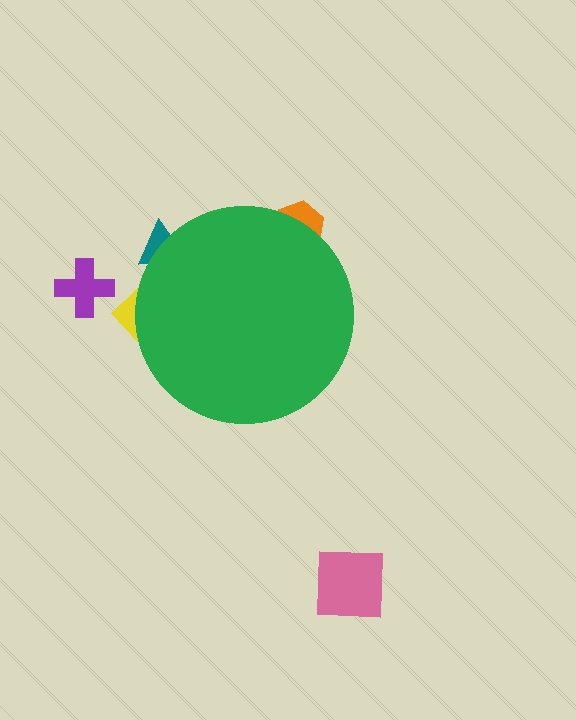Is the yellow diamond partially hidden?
Yes, the yellow diamond is partially hidden behind the green circle.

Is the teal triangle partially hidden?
Yes, the teal triangle is partially hidden behind the green circle.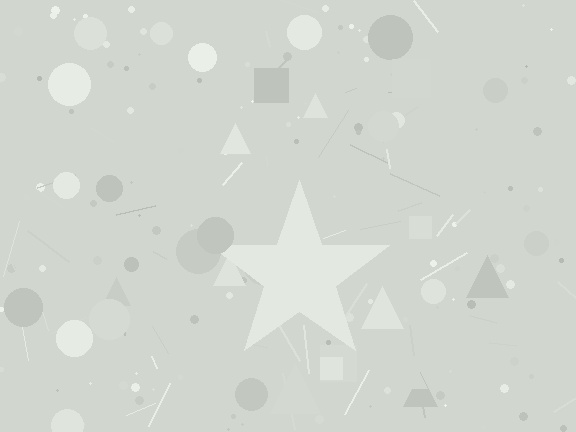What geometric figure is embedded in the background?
A star is embedded in the background.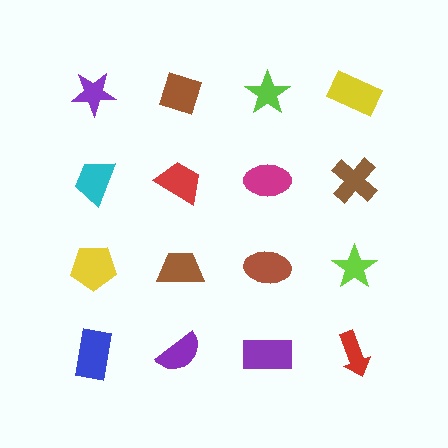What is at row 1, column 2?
A brown diamond.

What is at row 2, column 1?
A cyan trapezoid.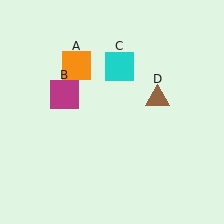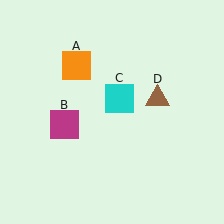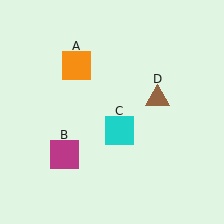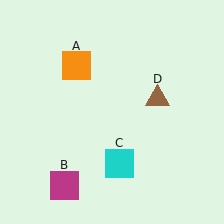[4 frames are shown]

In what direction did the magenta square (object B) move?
The magenta square (object B) moved down.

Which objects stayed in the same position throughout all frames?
Orange square (object A) and brown triangle (object D) remained stationary.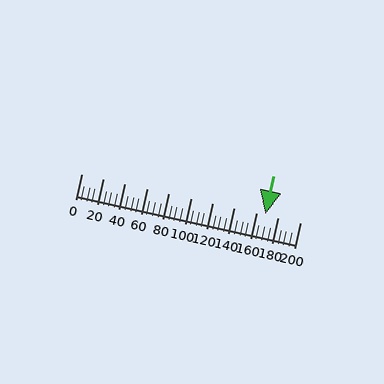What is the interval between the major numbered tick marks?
The major tick marks are spaced 20 units apart.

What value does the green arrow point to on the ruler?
The green arrow points to approximately 168.